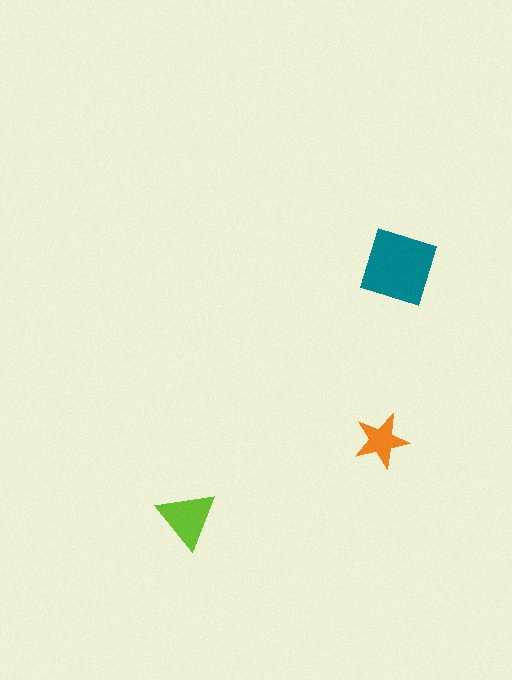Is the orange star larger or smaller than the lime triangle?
Smaller.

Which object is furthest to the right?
The teal diamond is rightmost.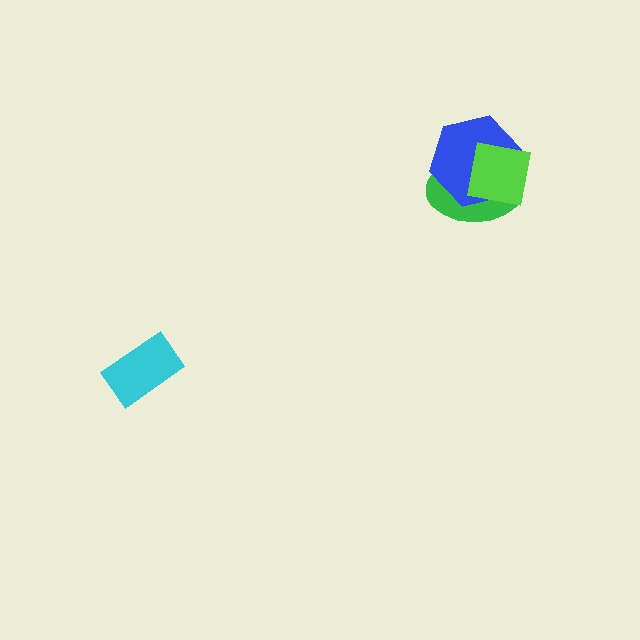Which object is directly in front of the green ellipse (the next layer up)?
The blue hexagon is directly in front of the green ellipse.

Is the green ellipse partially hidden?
Yes, it is partially covered by another shape.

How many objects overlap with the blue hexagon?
2 objects overlap with the blue hexagon.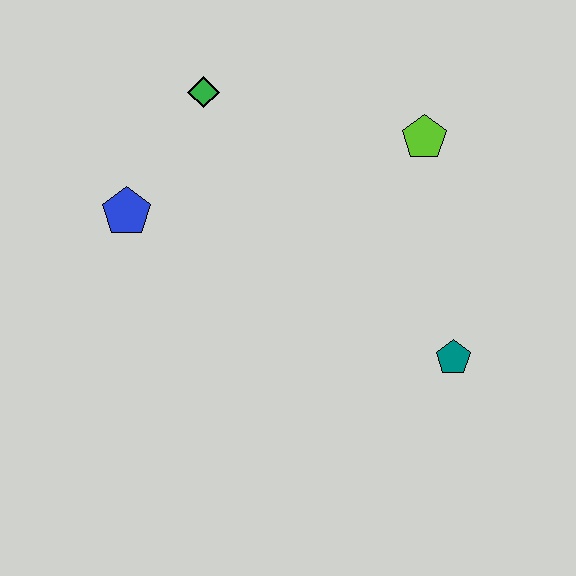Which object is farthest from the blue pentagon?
The teal pentagon is farthest from the blue pentagon.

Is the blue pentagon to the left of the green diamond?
Yes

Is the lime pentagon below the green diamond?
Yes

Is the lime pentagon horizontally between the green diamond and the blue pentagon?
No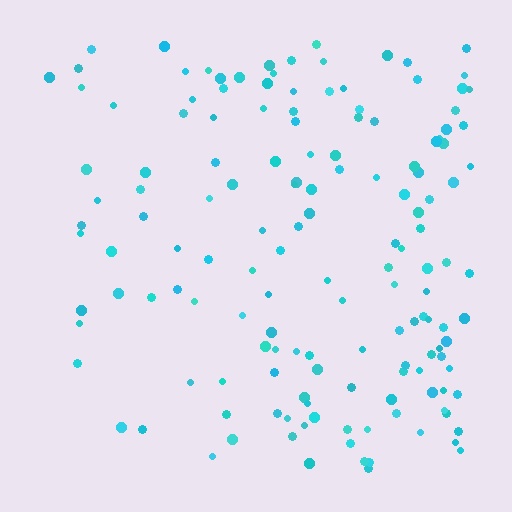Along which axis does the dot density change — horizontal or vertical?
Horizontal.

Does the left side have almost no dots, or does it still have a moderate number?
Still a moderate number, just noticeably fewer than the right.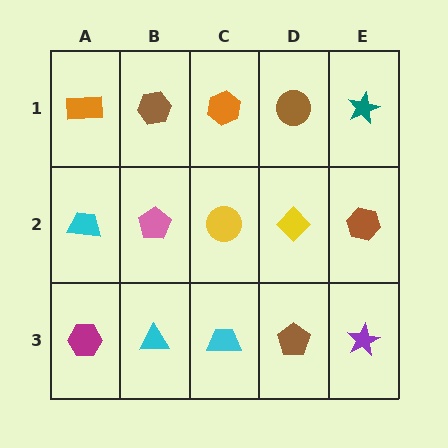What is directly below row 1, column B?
A pink pentagon.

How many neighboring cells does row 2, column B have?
4.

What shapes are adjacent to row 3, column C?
A yellow circle (row 2, column C), a cyan triangle (row 3, column B), a brown pentagon (row 3, column D).